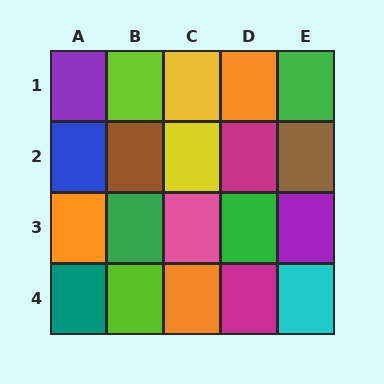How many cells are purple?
2 cells are purple.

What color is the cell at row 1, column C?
Yellow.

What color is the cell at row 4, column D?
Magenta.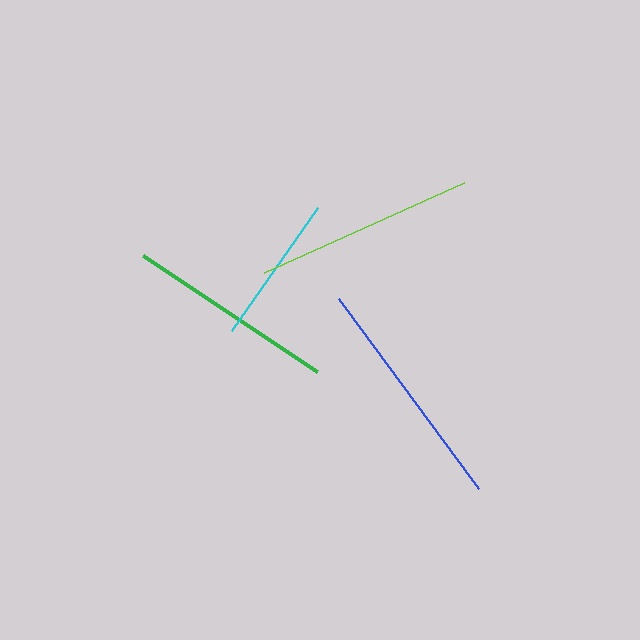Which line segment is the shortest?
The cyan line is the shortest at approximately 151 pixels.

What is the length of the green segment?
The green segment is approximately 209 pixels long.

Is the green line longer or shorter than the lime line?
The lime line is longer than the green line.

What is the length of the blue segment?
The blue segment is approximately 235 pixels long.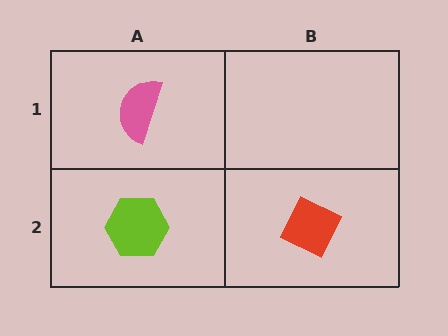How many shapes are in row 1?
1 shape.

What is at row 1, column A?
A pink semicircle.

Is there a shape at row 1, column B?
No, that cell is empty.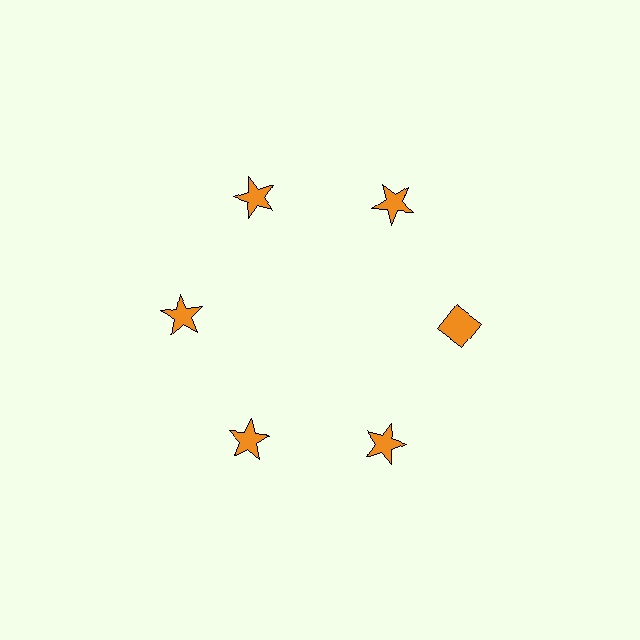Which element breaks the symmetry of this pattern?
The orange diamond at roughly the 3 o'clock position breaks the symmetry. All other shapes are orange stars.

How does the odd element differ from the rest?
It has a different shape: diamond instead of star.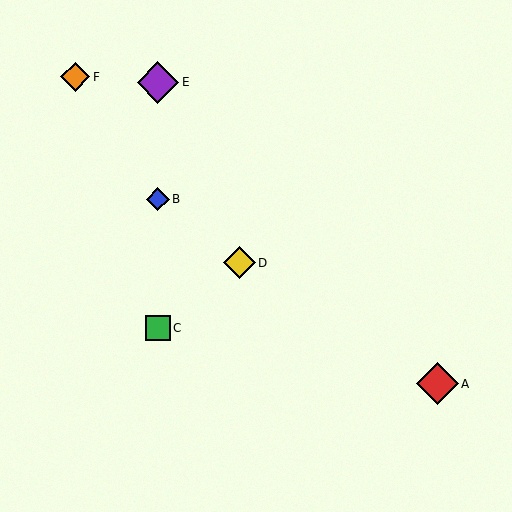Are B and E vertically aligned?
Yes, both are at x≈158.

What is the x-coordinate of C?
Object C is at x≈158.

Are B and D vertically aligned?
No, B is at x≈158 and D is at x≈239.